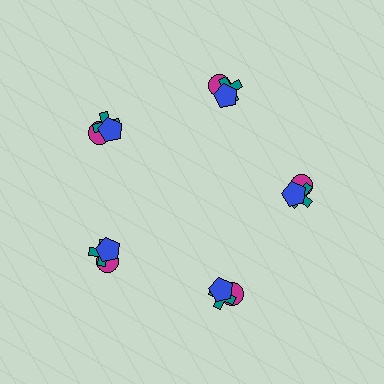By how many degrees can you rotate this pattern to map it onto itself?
The pattern maps onto itself every 72 degrees of rotation.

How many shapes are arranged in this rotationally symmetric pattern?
There are 15 shapes, arranged in 5 groups of 3.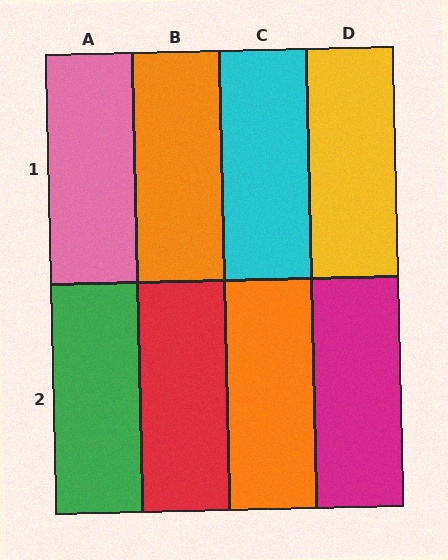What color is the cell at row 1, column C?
Cyan.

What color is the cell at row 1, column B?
Orange.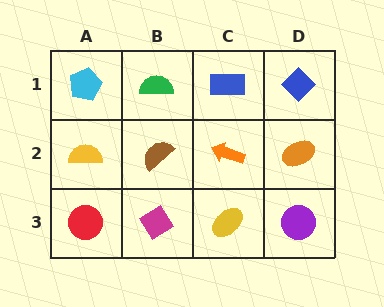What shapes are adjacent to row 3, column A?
A yellow semicircle (row 2, column A), a magenta diamond (row 3, column B).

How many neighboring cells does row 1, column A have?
2.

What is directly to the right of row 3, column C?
A purple circle.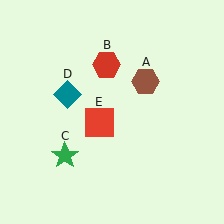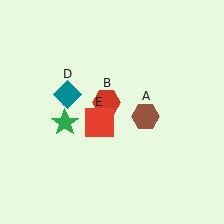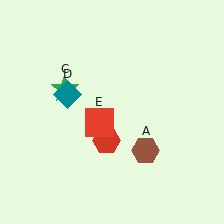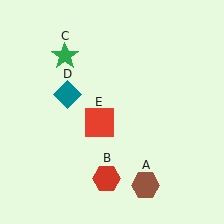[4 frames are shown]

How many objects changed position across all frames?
3 objects changed position: brown hexagon (object A), red hexagon (object B), green star (object C).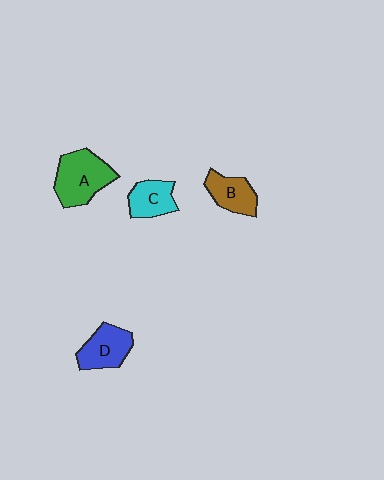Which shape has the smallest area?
Shape C (cyan).